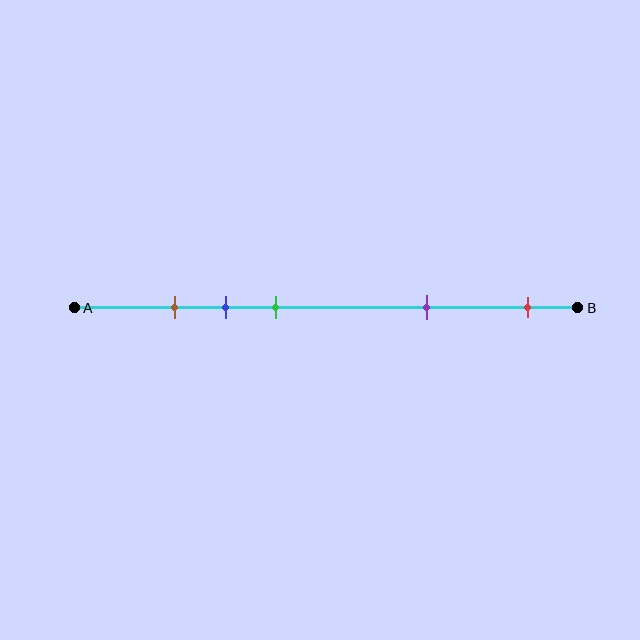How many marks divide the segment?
There are 5 marks dividing the segment.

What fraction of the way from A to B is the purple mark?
The purple mark is approximately 70% (0.7) of the way from A to B.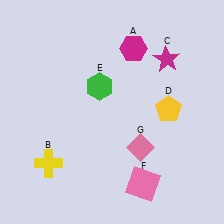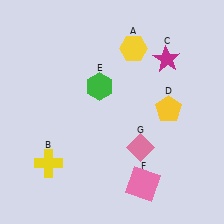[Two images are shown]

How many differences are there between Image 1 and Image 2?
There is 1 difference between the two images.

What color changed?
The hexagon (A) changed from magenta in Image 1 to yellow in Image 2.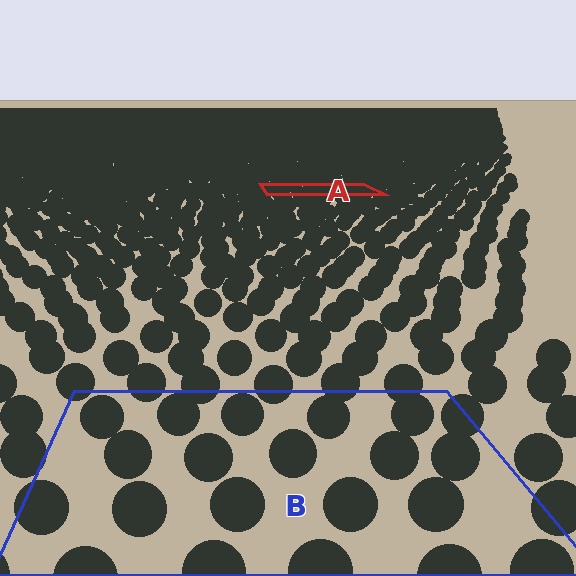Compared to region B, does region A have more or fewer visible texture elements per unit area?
Region A has more texture elements per unit area — they are packed more densely because it is farther away.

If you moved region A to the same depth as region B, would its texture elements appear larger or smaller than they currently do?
They would appear larger. At a closer depth, the same texture elements are projected at a bigger on-screen size.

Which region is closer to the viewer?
Region B is closer. The texture elements there are larger and more spread out.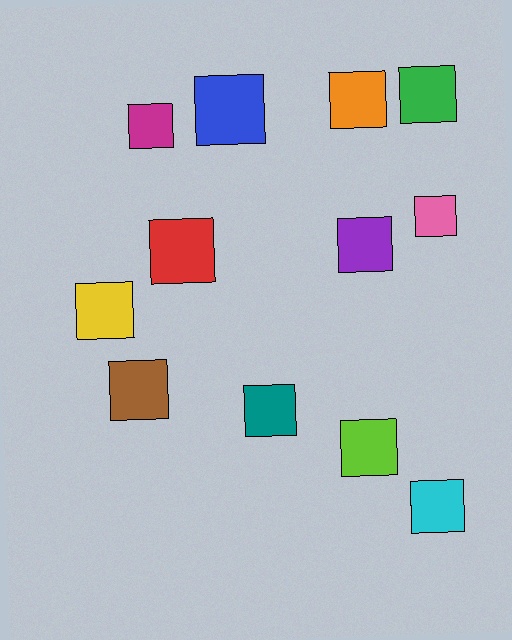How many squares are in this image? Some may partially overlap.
There are 12 squares.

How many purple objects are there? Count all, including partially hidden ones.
There is 1 purple object.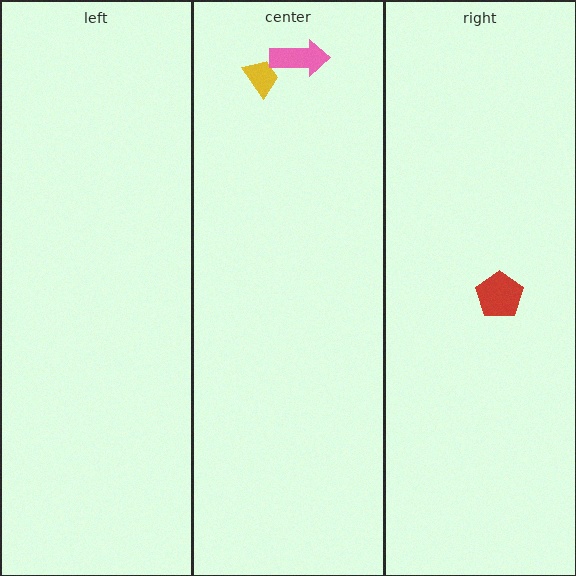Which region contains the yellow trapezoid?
The center region.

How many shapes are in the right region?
1.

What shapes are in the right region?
The red pentagon.